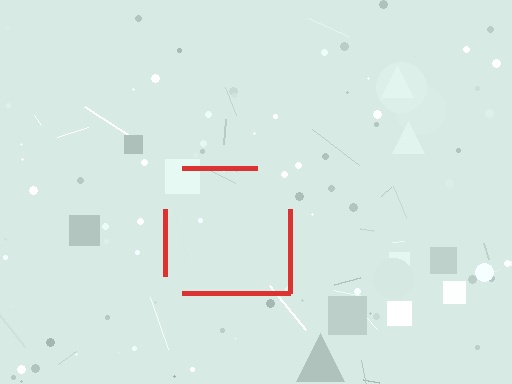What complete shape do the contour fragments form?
The contour fragments form a square.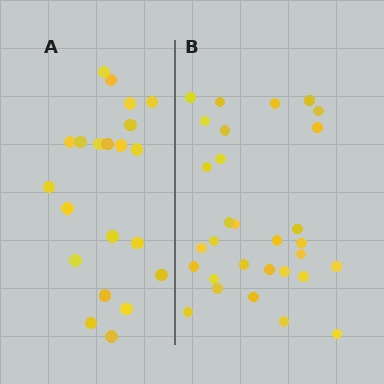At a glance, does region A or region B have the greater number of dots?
Region B (the right region) has more dots.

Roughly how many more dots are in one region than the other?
Region B has roughly 8 or so more dots than region A.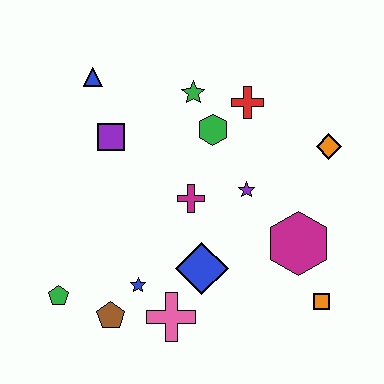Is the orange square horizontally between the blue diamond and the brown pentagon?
No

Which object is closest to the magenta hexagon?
The orange square is closest to the magenta hexagon.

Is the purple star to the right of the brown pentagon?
Yes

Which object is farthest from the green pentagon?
The orange diamond is farthest from the green pentagon.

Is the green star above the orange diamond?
Yes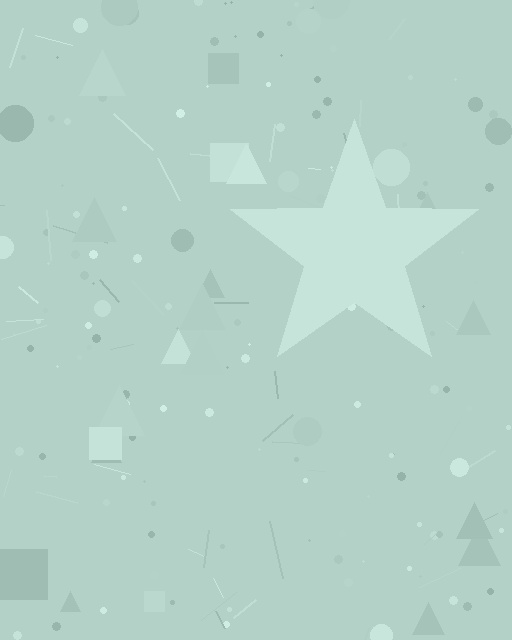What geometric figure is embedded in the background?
A star is embedded in the background.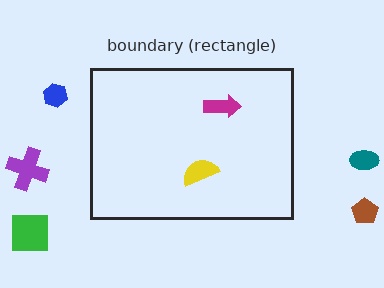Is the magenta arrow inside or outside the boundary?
Inside.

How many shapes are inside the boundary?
2 inside, 5 outside.